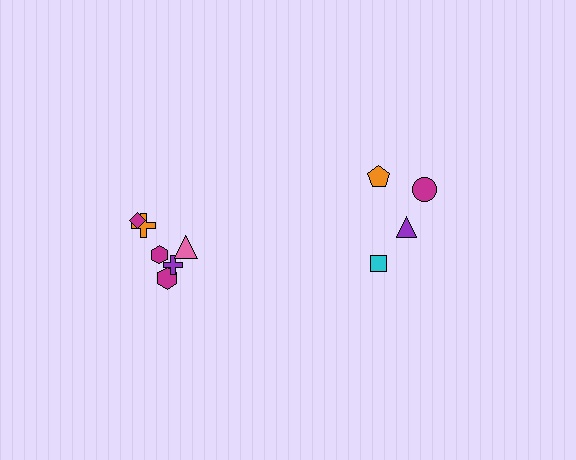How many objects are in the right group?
There are 4 objects.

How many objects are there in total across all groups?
There are 10 objects.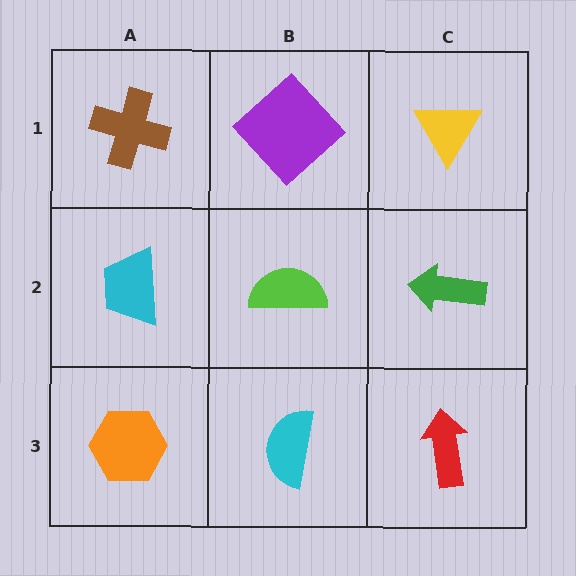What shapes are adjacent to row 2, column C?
A yellow triangle (row 1, column C), a red arrow (row 3, column C), a lime semicircle (row 2, column B).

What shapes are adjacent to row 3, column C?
A green arrow (row 2, column C), a cyan semicircle (row 3, column B).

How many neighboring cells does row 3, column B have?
3.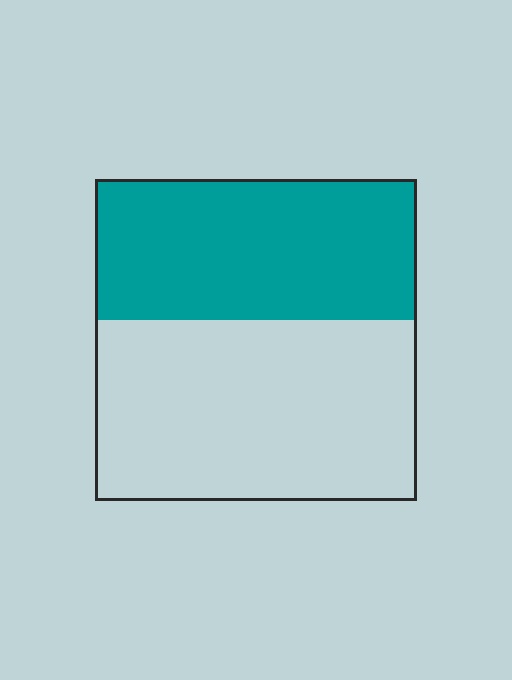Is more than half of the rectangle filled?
No.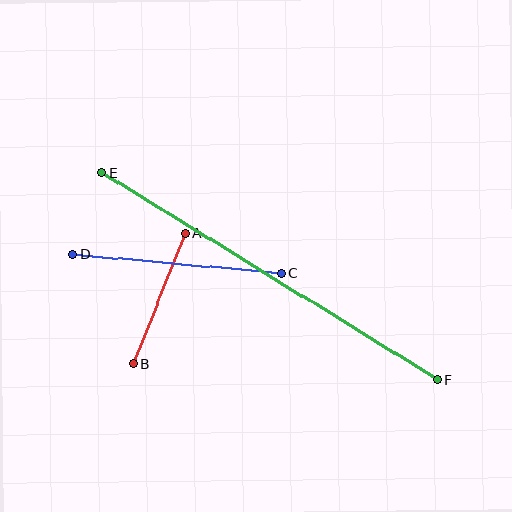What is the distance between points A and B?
The distance is approximately 141 pixels.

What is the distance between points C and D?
The distance is approximately 210 pixels.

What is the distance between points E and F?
The distance is approximately 395 pixels.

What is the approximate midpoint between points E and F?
The midpoint is at approximately (270, 276) pixels.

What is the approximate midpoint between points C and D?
The midpoint is at approximately (177, 264) pixels.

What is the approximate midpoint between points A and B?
The midpoint is at approximately (159, 299) pixels.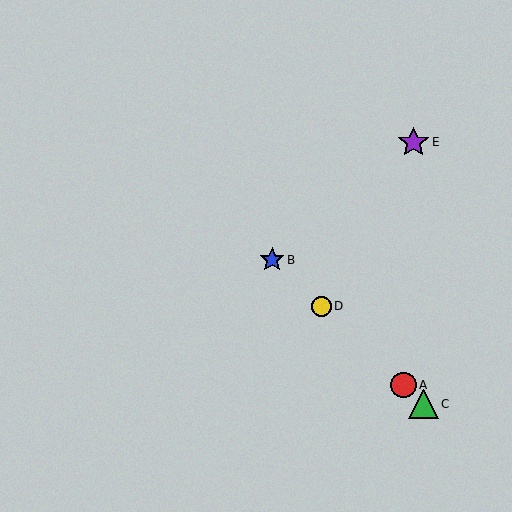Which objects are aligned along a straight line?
Objects A, B, C, D are aligned along a straight line.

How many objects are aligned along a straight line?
4 objects (A, B, C, D) are aligned along a straight line.